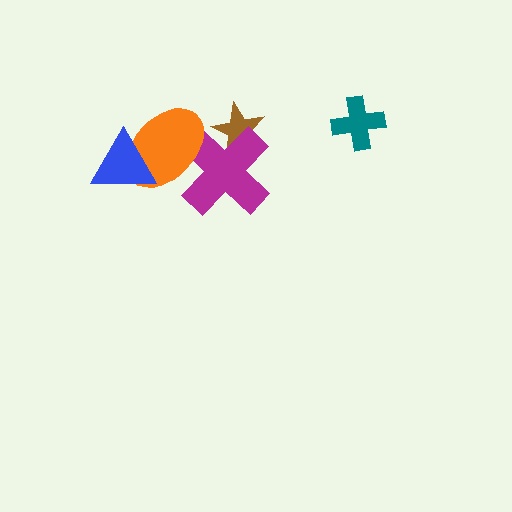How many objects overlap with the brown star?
1 object overlaps with the brown star.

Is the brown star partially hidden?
Yes, it is partially covered by another shape.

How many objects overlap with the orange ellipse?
2 objects overlap with the orange ellipse.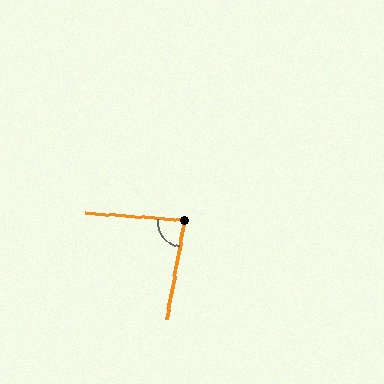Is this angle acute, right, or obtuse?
It is acute.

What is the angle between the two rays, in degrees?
Approximately 84 degrees.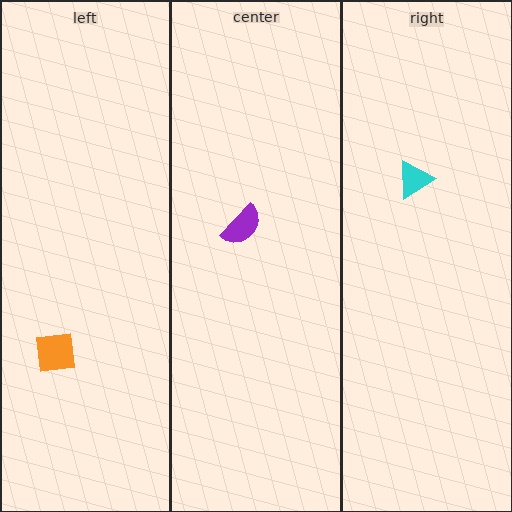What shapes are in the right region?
The cyan triangle.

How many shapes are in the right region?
1.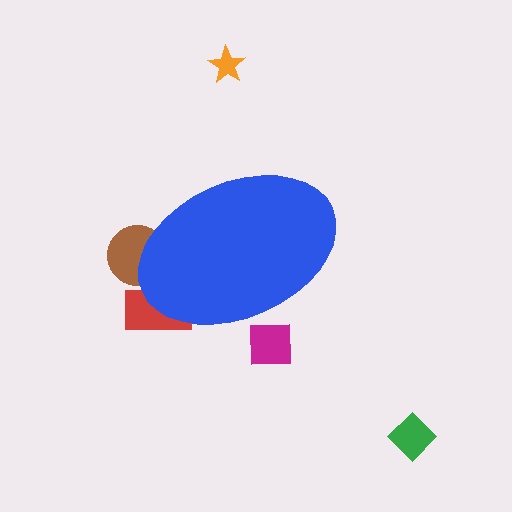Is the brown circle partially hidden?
Yes, the brown circle is partially hidden behind the blue ellipse.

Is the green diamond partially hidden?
No, the green diamond is fully visible.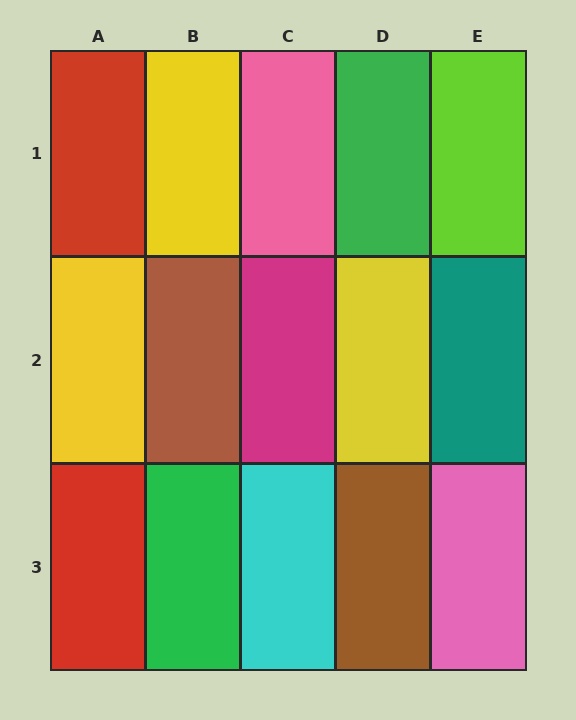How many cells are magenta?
1 cell is magenta.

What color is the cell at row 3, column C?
Cyan.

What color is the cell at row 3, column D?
Brown.